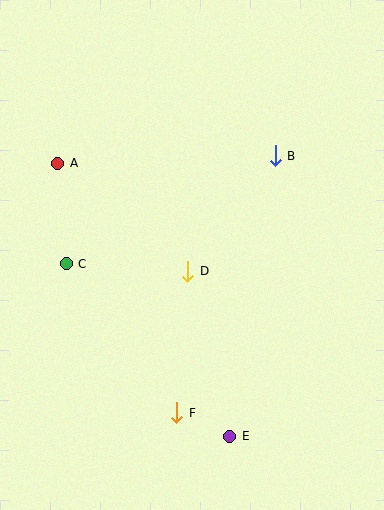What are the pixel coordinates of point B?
Point B is at (275, 156).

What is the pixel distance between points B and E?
The distance between B and E is 284 pixels.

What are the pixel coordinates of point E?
Point E is at (230, 436).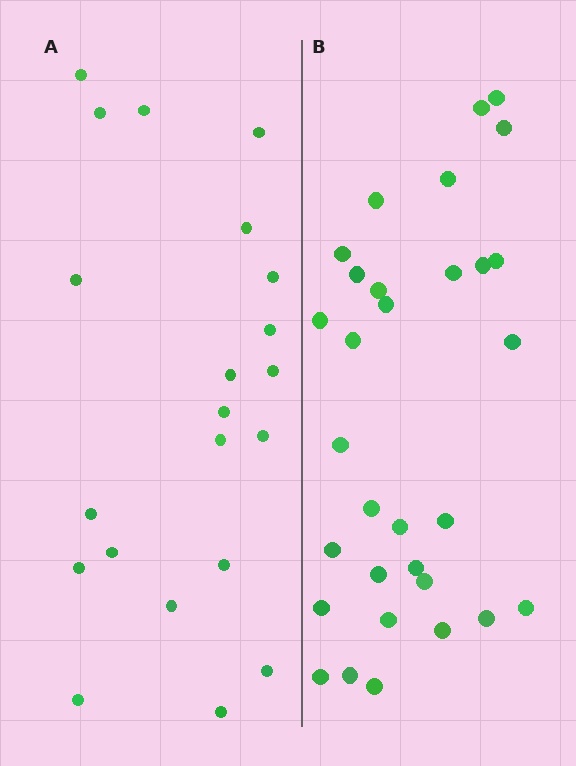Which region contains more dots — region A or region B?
Region B (the right region) has more dots.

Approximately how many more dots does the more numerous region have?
Region B has roughly 10 or so more dots than region A.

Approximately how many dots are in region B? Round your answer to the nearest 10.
About 30 dots. (The exact count is 31, which rounds to 30.)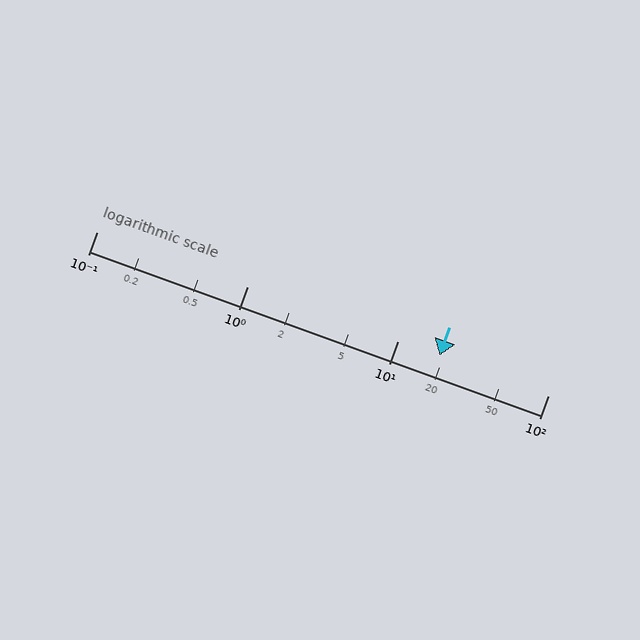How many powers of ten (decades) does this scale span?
The scale spans 3 decades, from 0.1 to 100.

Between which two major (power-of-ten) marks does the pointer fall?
The pointer is between 10 and 100.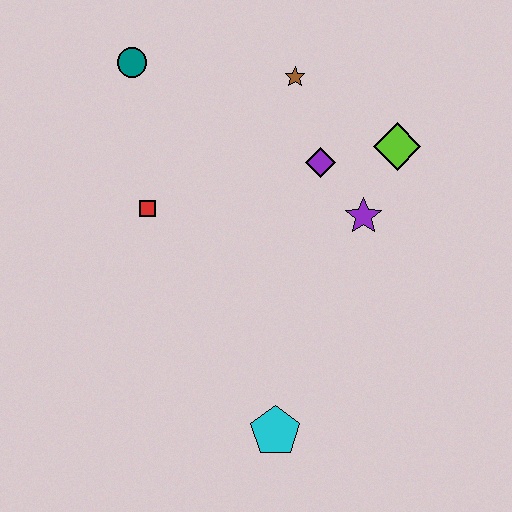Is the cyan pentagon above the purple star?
No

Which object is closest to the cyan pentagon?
The purple star is closest to the cyan pentagon.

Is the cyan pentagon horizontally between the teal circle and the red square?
No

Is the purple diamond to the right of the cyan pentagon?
Yes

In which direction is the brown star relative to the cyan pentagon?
The brown star is above the cyan pentagon.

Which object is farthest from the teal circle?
The cyan pentagon is farthest from the teal circle.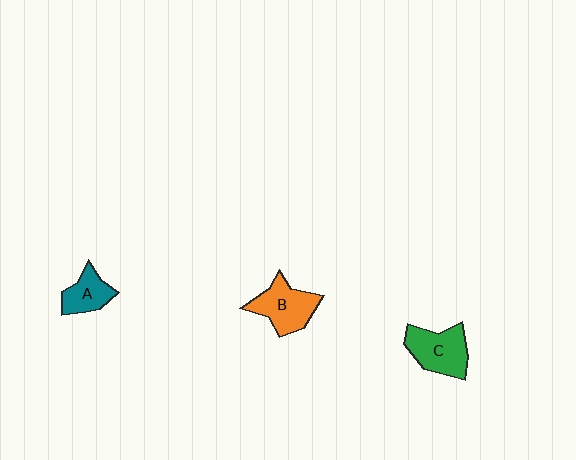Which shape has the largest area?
Shape C (green).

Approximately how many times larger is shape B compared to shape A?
Approximately 1.5 times.